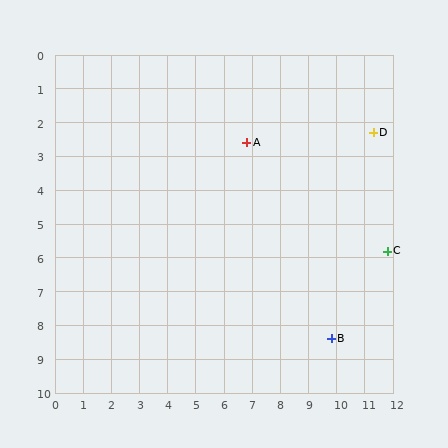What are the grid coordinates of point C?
Point C is at approximately (11.8, 5.8).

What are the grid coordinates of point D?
Point D is at approximately (11.3, 2.3).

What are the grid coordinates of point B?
Point B is at approximately (9.8, 8.4).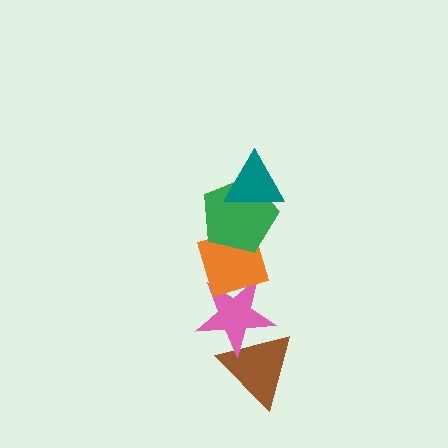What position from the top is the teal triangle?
The teal triangle is 1st from the top.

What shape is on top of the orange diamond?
The green pentagon is on top of the orange diamond.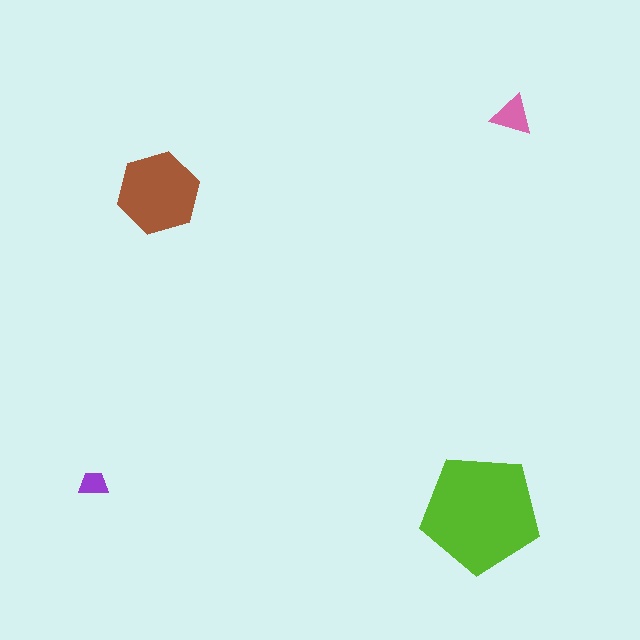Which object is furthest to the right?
The pink triangle is rightmost.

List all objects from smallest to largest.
The purple trapezoid, the pink triangle, the brown hexagon, the lime pentagon.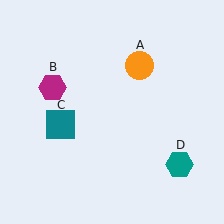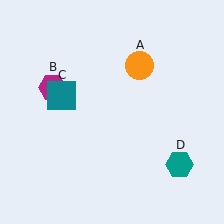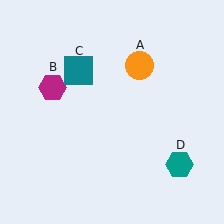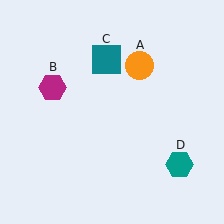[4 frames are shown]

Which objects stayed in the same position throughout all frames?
Orange circle (object A) and magenta hexagon (object B) and teal hexagon (object D) remained stationary.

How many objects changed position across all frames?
1 object changed position: teal square (object C).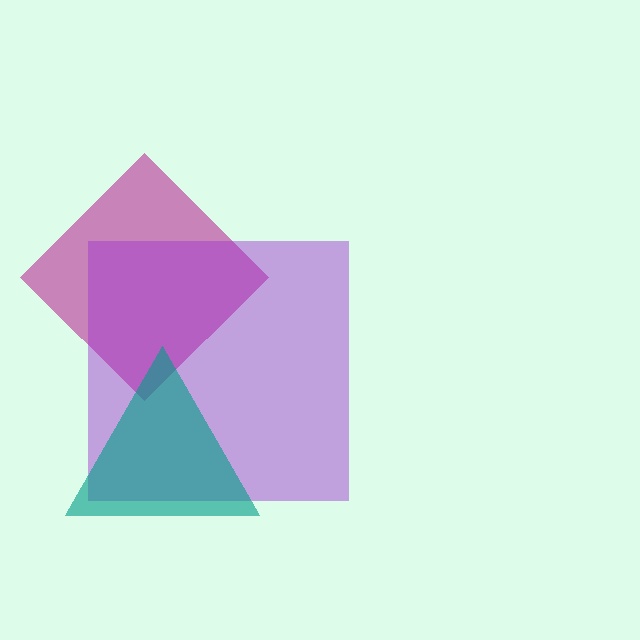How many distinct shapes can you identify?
There are 3 distinct shapes: a magenta diamond, a purple square, a teal triangle.